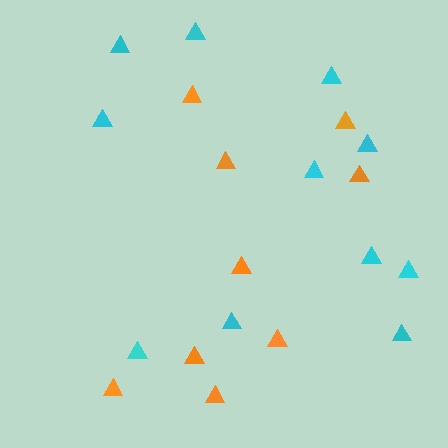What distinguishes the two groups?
There are 2 groups: one group of cyan triangles (11) and one group of orange triangles (9).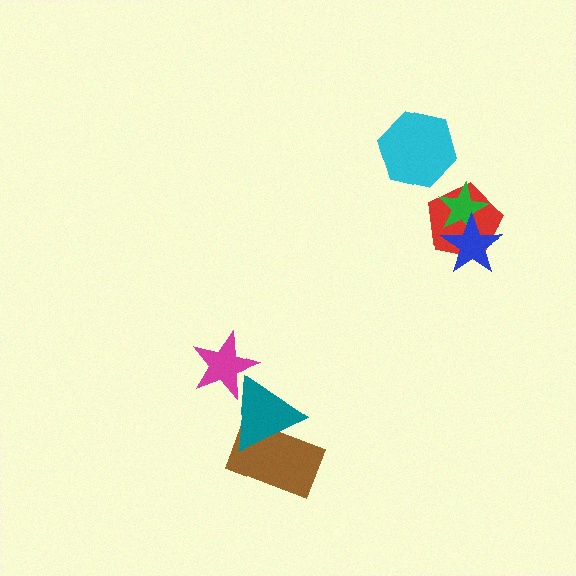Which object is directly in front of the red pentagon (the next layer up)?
The green star is directly in front of the red pentagon.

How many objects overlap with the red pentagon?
2 objects overlap with the red pentagon.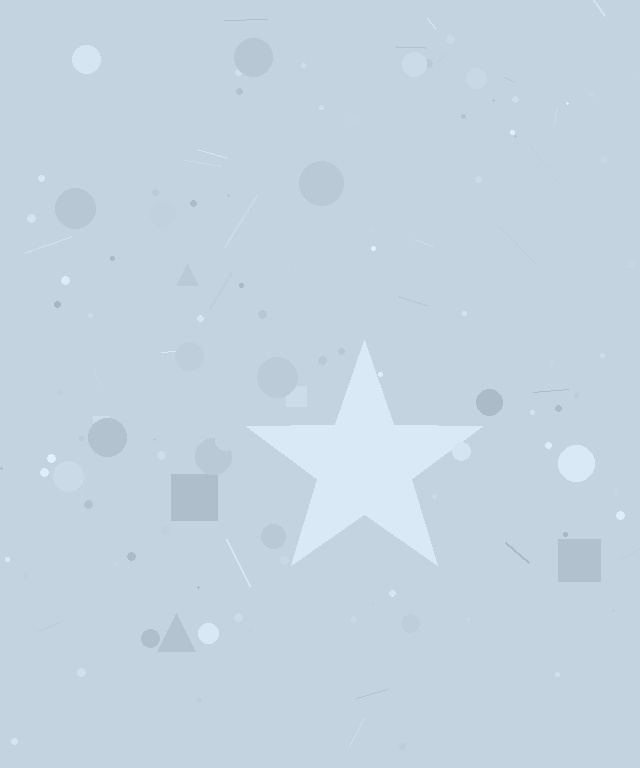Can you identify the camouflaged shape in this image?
The camouflaged shape is a star.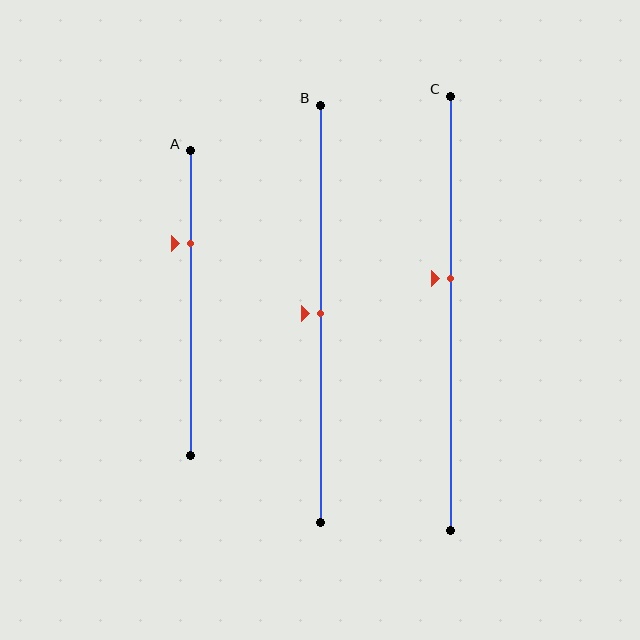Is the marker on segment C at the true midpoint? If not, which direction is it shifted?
No, the marker on segment C is shifted upward by about 8% of the segment length.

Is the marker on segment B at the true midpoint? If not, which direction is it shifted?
Yes, the marker on segment B is at the true midpoint.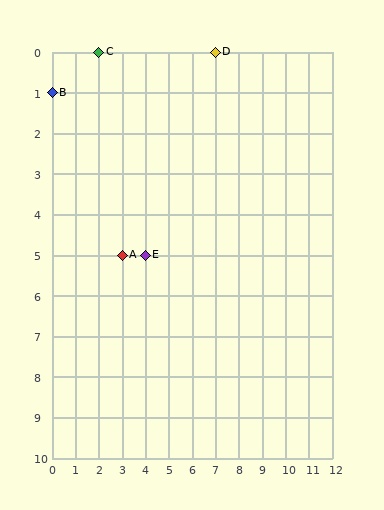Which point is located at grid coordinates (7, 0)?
Point D is at (7, 0).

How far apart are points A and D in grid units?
Points A and D are 4 columns and 5 rows apart (about 6.4 grid units diagonally).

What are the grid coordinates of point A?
Point A is at grid coordinates (3, 5).